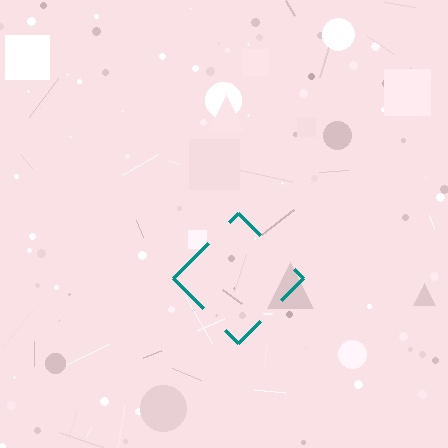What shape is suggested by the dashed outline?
The dashed outline suggests a diamond.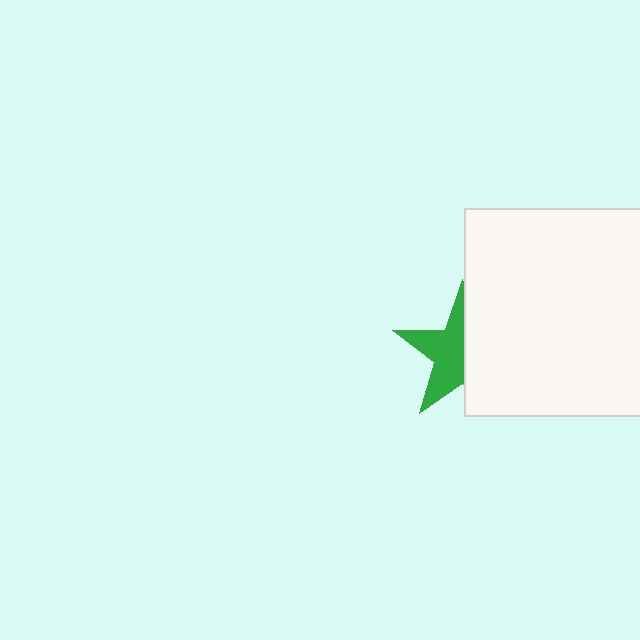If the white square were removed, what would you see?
You would see the complete green star.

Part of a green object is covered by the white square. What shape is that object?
It is a star.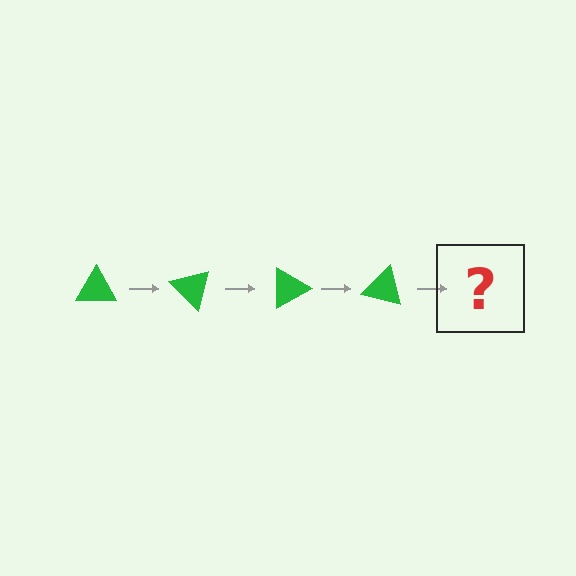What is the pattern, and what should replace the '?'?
The pattern is that the triangle rotates 45 degrees each step. The '?' should be a green triangle rotated 180 degrees.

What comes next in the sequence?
The next element should be a green triangle rotated 180 degrees.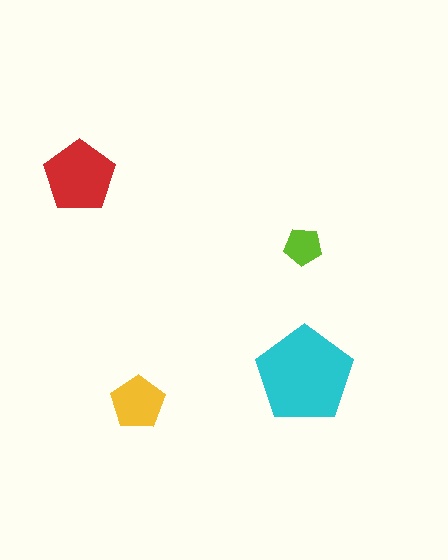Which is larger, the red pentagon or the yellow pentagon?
The red one.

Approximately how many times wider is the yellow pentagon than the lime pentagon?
About 1.5 times wider.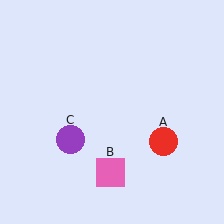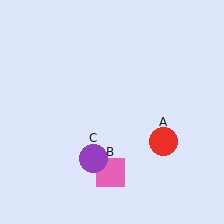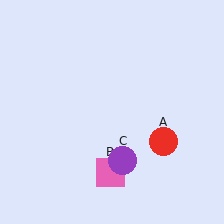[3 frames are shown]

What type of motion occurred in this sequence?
The purple circle (object C) rotated counterclockwise around the center of the scene.